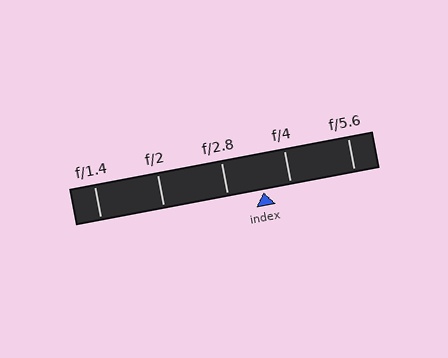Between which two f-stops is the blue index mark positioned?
The index mark is between f/2.8 and f/4.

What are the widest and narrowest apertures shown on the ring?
The widest aperture shown is f/1.4 and the narrowest is f/5.6.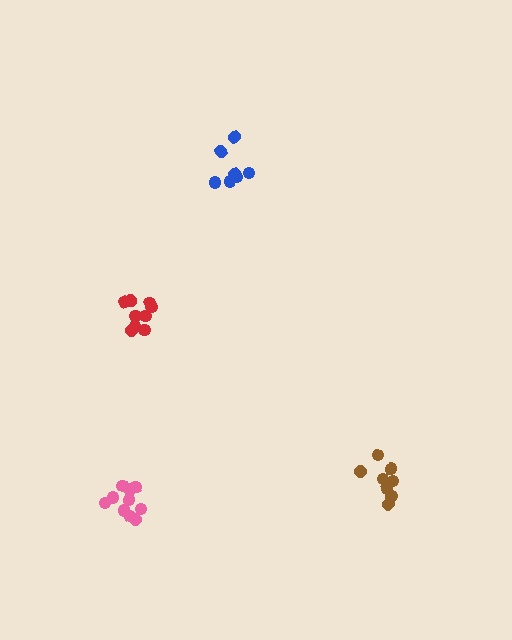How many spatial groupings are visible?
There are 4 spatial groupings.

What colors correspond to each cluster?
The clusters are colored: red, pink, blue, brown.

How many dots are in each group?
Group 1: 9 dots, Group 2: 10 dots, Group 3: 7 dots, Group 4: 8 dots (34 total).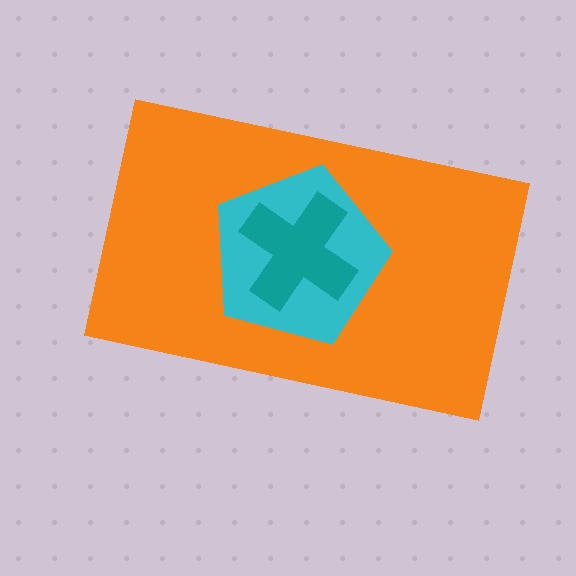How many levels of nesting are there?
3.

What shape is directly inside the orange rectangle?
The cyan pentagon.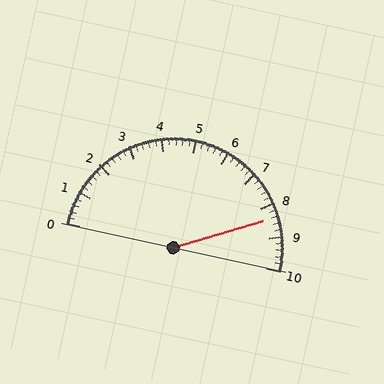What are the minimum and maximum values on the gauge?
The gauge ranges from 0 to 10.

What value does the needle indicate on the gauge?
The needle indicates approximately 8.4.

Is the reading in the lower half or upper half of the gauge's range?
The reading is in the upper half of the range (0 to 10).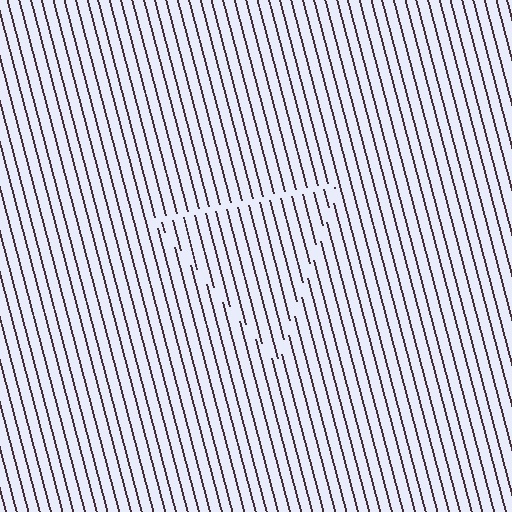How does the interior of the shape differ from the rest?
The interior of the shape contains the same grating, shifted by half a period — the contour is defined by the phase discontinuity where line-ends from the inner and outer gratings abut.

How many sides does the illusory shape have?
3 sides — the line-ends trace a triangle.